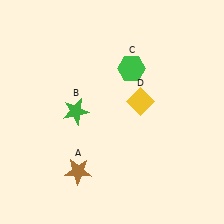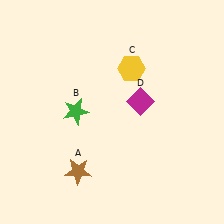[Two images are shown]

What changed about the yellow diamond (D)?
In Image 1, D is yellow. In Image 2, it changed to magenta.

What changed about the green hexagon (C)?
In Image 1, C is green. In Image 2, it changed to yellow.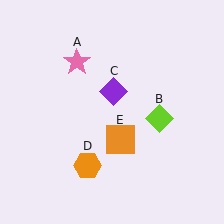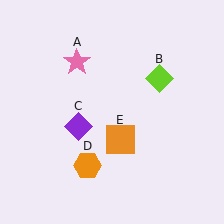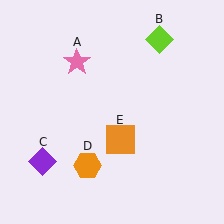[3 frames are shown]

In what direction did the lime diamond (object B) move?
The lime diamond (object B) moved up.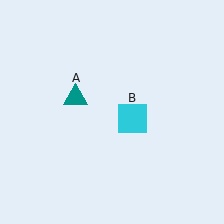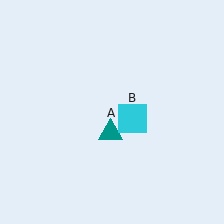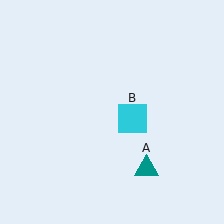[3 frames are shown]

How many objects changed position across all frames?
1 object changed position: teal triangle (object A).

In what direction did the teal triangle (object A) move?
The teal triangle (object A) moved down and to the right.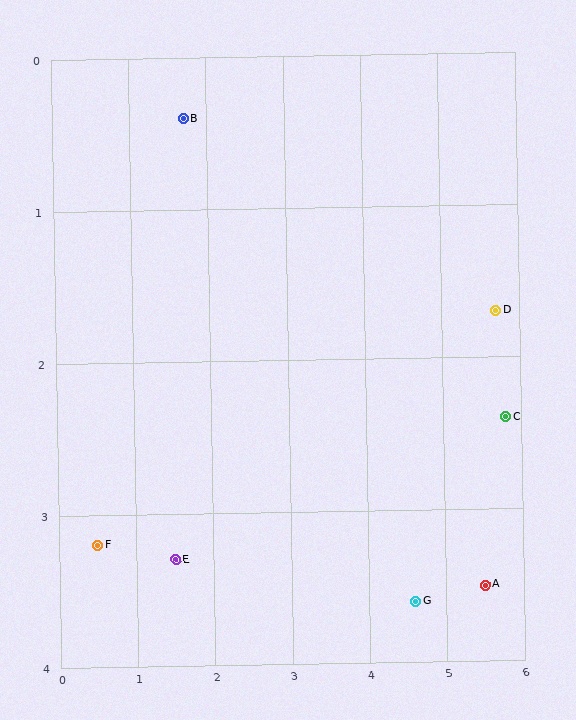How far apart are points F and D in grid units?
Points F and D are about 5.4 grid units apart.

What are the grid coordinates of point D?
Point D is at approximately (5.7, 1.7).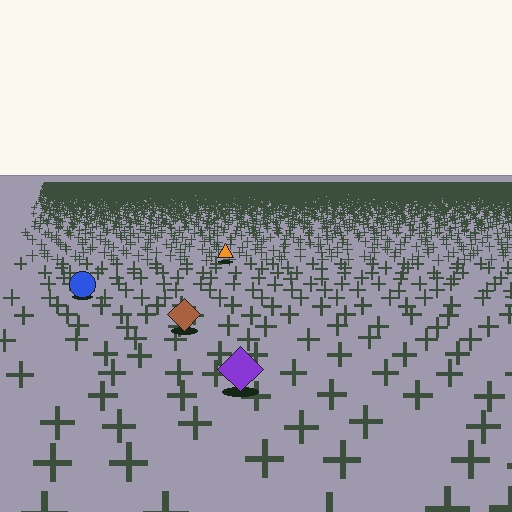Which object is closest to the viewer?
The purple diamond is closest. The texture marks near it are larger and more spread out.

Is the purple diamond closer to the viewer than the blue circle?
Yes. The purple diamond is closer — you can tell from the texture gradient: the ground texture is coarser near it.